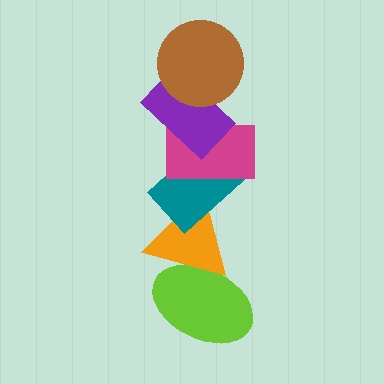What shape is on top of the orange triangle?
The teal rectangle is on top of the orange triangle.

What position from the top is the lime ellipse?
The lime ellipse is 6th from the top.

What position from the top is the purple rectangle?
The purple rectangle is 2nd from the top.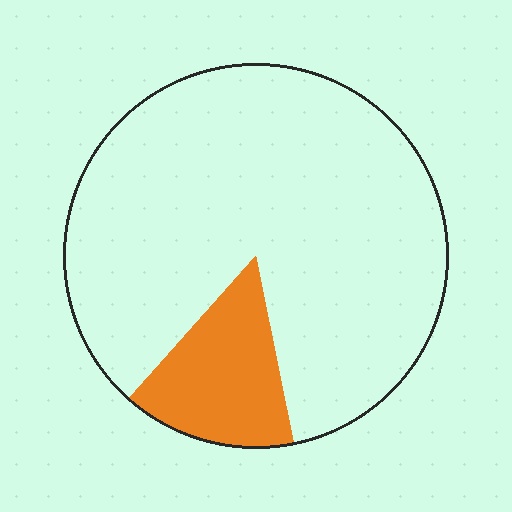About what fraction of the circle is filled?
About one sixth (1/6).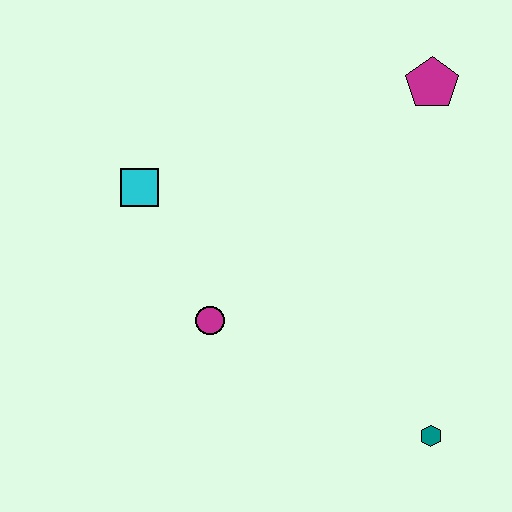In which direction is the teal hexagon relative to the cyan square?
The teal hexagon is to the right of the cyan square.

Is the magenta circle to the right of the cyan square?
Yes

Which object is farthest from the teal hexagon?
The cyan square is farthest from the teal hexagon.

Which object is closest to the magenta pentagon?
The cyan square is closest to the magenta pentagon.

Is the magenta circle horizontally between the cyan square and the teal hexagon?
Yes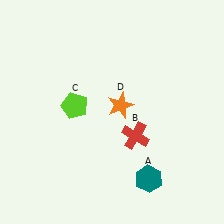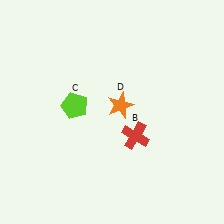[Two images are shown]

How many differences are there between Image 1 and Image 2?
There is 1 difference between the two images.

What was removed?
The teal hexagon (A) was removed in Image 2.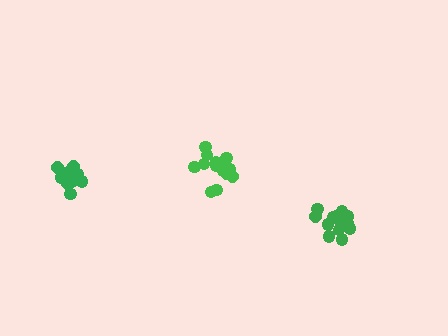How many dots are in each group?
Group 1: 18 dots, Group 2: 16 dots, Group 3: 12 dots (46 total).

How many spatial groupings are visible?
There are 3 spatial groupings.